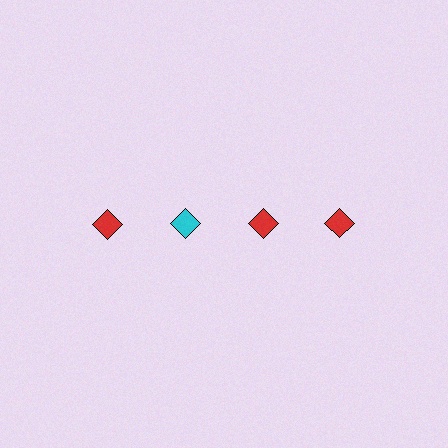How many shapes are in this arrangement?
There are 4 shapes arranged in a grid pattern.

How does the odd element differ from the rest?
It has a different color: cyan instead of red.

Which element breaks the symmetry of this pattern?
The cyan diamond in the top row, second from left column breaks the symmetry. All other shapes are red diamonds.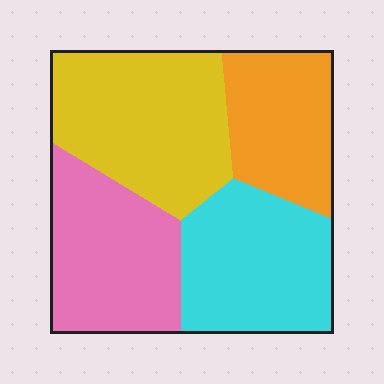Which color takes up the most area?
Yellow, at roughly 30%.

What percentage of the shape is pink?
Pink takes up about one quarter (1/4) of the shape.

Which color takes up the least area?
Orange, at roughly 20%.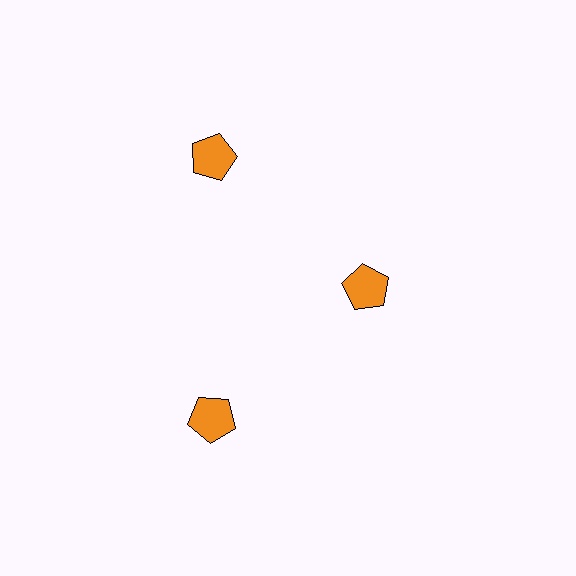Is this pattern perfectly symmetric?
No. The 3 orange pentagons are arranged in a ring, but one element near the 3 o'clock position is pulled inward toward the center, breaking the 3-fold rotational symmetry.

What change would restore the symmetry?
The symmetry would be restored by moving it outward, back onto the ring so that all 3 pentagons sit at equal angles and equal distance from the center.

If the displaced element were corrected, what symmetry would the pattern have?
It would have 3-fold rotational symmetry — the pattern would map onto itself every 120 degrees.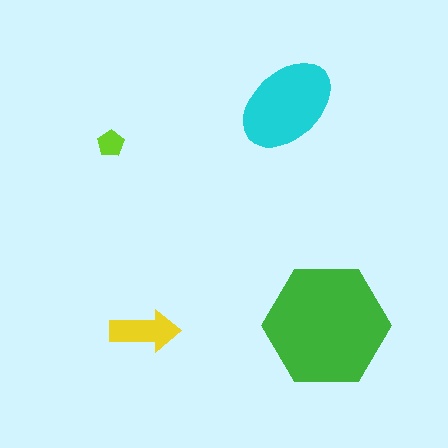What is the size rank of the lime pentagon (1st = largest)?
4th.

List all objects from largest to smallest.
The green hexagon, the cyan ellipse, the yellow arrow, the lime pentagon.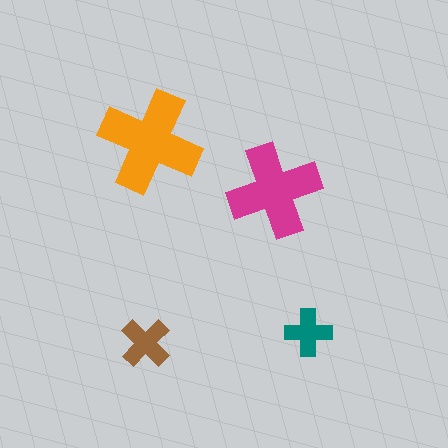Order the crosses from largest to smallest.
the orange one, the magenta one, the brown one, the teal one.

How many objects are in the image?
There are 4 objects in the image.